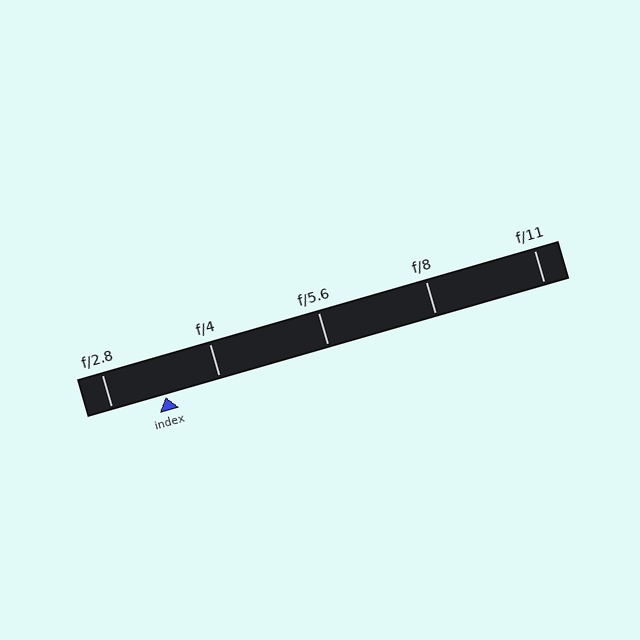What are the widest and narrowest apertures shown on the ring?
The widest aperture shown is f/2.8 and the narrowest is f/11.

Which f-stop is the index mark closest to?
The index mark is closest to f/2.8.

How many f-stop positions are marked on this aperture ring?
There are 5 f-stop positions marked.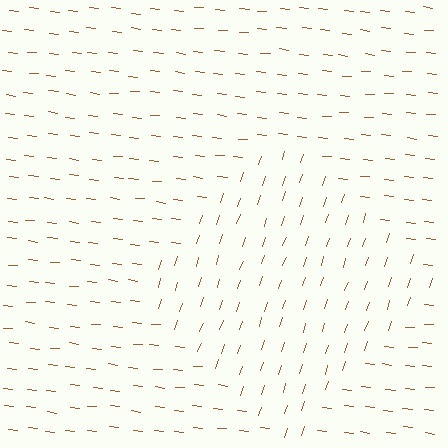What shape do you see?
I see a diamond.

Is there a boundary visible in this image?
Yes, there is a texture boundary formed by a change in line orientation.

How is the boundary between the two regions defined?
The boundary is defined purely by a change in line orientation (approximately 77 degrees difference). All lines are the same color and thickness.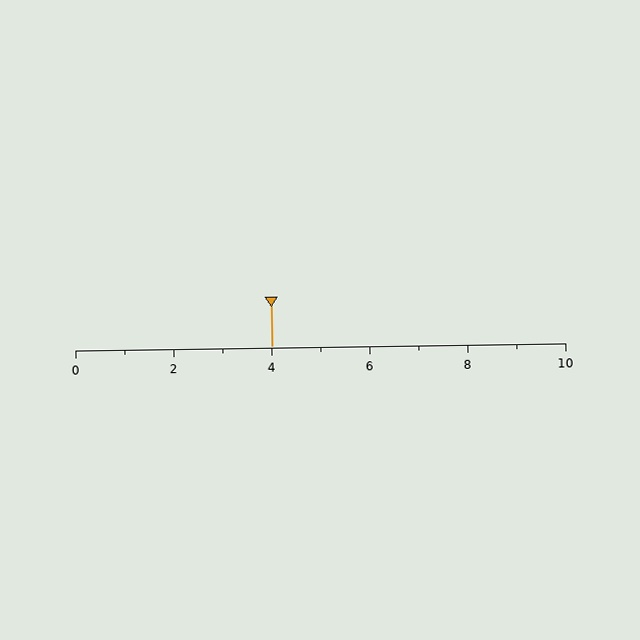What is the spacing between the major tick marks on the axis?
The major ticks are spaced 2 apart.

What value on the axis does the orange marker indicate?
The marker indicates approximately 4.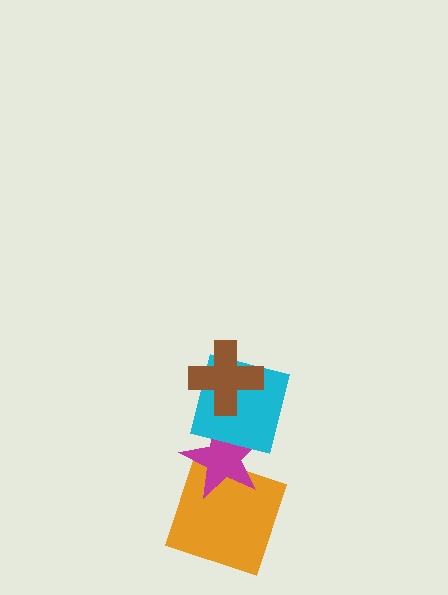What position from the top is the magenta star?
The magenta star is 3rd from the top.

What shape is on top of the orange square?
The magenta star is on top of the orange square.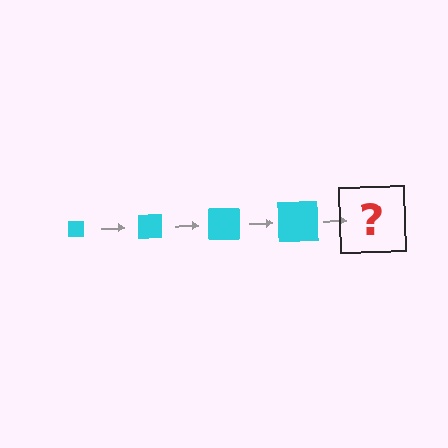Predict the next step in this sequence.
The next step is a cyan square, larger than the previous one.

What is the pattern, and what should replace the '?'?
The pattern is that the square gets progressively larger each step. The '?' should be a cyan square, larger than the previous one.